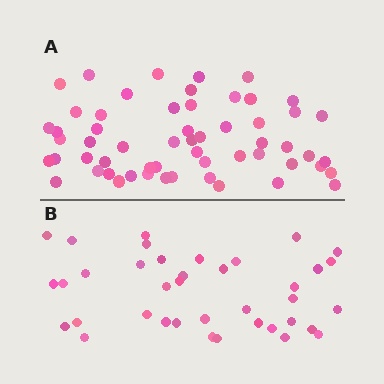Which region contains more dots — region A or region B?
Region A (the top region) has more dots.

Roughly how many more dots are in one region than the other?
Region A has approximately 20 more dots than region B.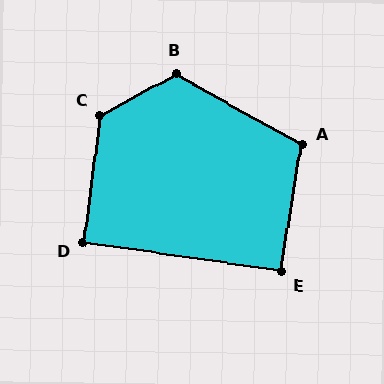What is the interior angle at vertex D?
Approximately 91 degrees (approximately right).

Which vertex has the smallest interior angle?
E, at approximately 91 degrees.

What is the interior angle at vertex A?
Approximately 111 degrees (obtuse).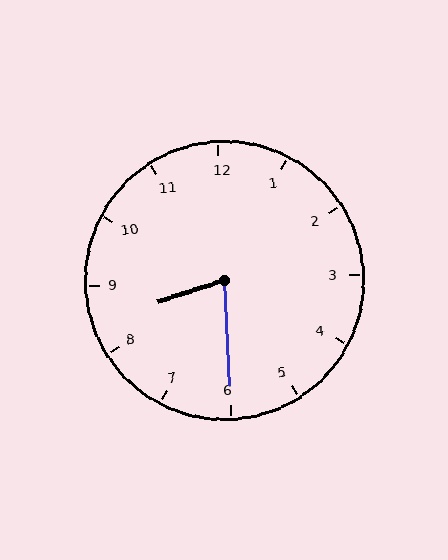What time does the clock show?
8:30.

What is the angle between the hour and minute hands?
Approximately 75 degrees.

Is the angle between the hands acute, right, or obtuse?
It is acute.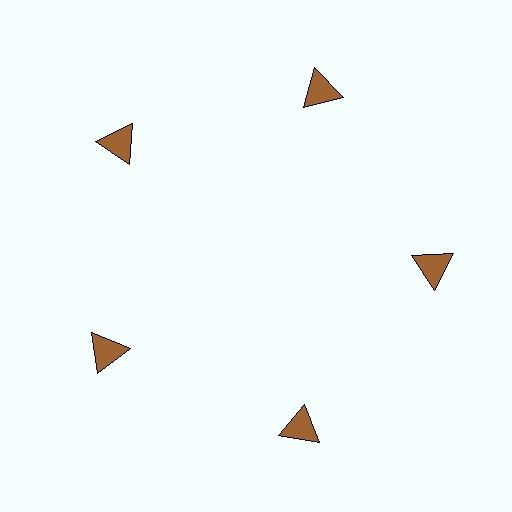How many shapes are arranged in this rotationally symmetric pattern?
There are 5 shapes, arranged in 5 groups of 1.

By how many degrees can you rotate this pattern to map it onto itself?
The pattern maps onto itself every 72 degrees of rotation.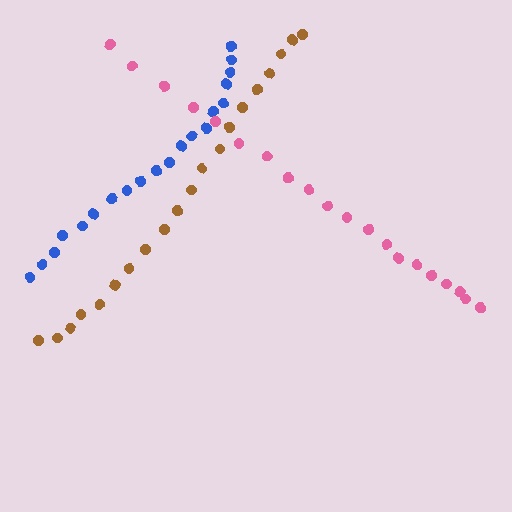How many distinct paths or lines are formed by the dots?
There are 3 distinct paths.